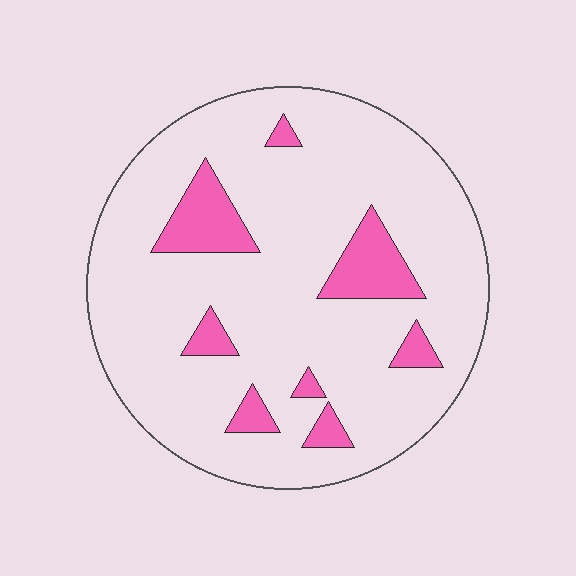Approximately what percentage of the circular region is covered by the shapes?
Approximately 15%.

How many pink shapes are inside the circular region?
8.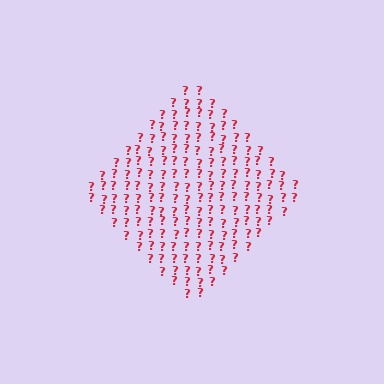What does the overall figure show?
The overall figure shows a diamond.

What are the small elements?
The small elements are question marks.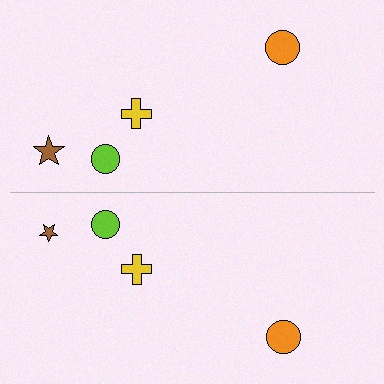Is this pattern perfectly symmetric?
No, the pattern is not perfectly symmetric. The brown star on the bottom side has a different size than its mirror counterpart.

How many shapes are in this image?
There are 8 shapes in this image.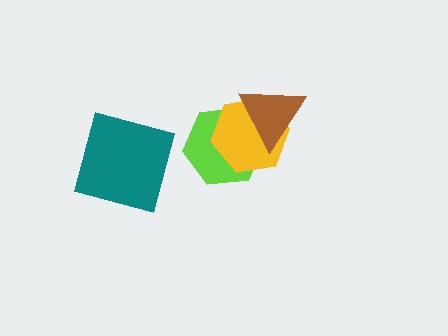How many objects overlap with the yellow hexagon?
2 objects overlap with the yellow hexagon.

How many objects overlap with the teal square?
0 objects overlap with the teal square.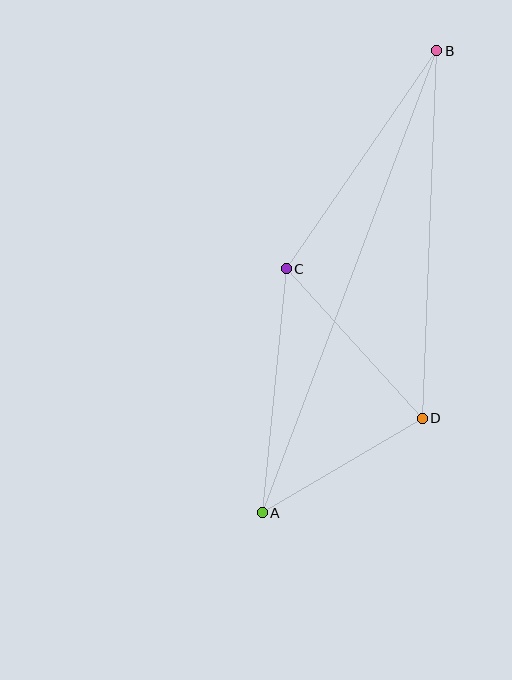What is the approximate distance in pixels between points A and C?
The distance between A and C is approximately 245 pixels.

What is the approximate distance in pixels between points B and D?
The distance between B and D is approximately 368 pixels.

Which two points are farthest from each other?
Points A and B are farthest from each other.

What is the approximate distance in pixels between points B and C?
The distance between B and C is approximately 265 pixels.